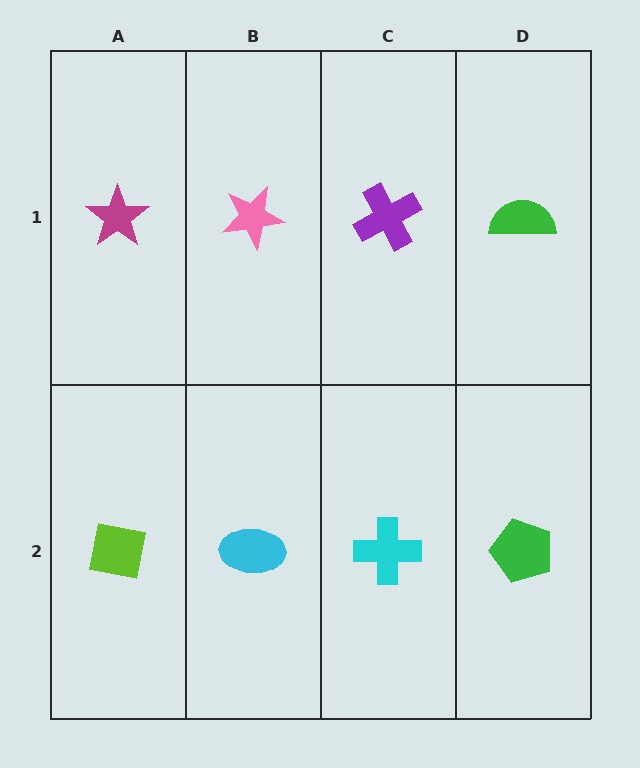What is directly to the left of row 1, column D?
A purple cross.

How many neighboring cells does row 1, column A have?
2.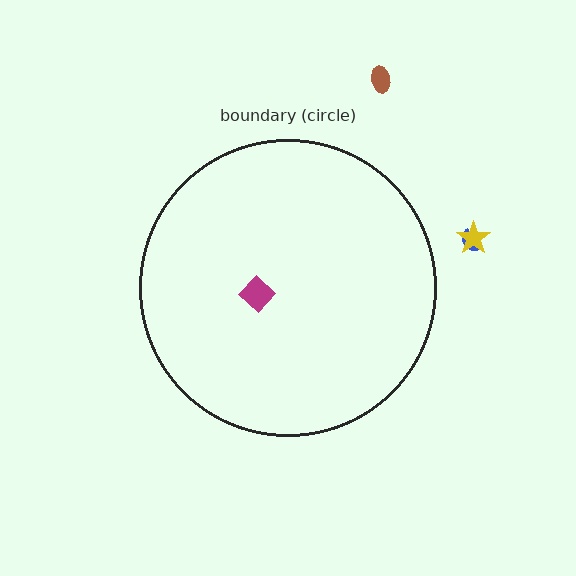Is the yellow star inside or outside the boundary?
Outside.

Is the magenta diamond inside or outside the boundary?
Inside.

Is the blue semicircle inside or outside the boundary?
Outside.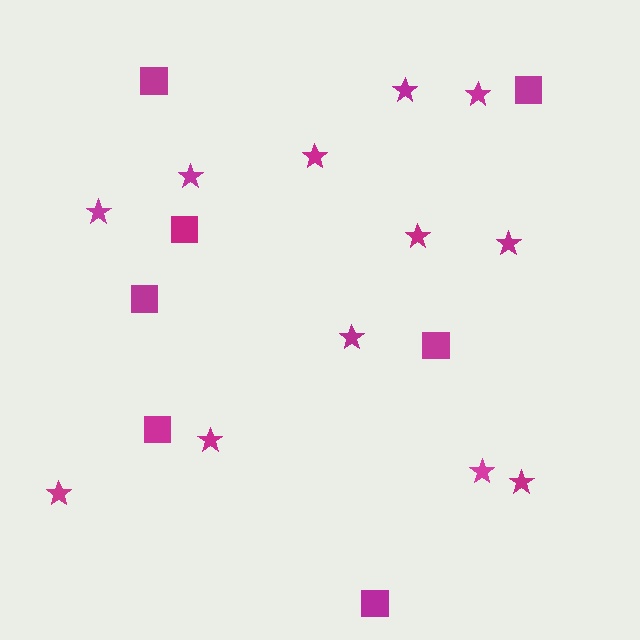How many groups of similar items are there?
There are 2 groups: one group of squares (7) and one group of stars (12).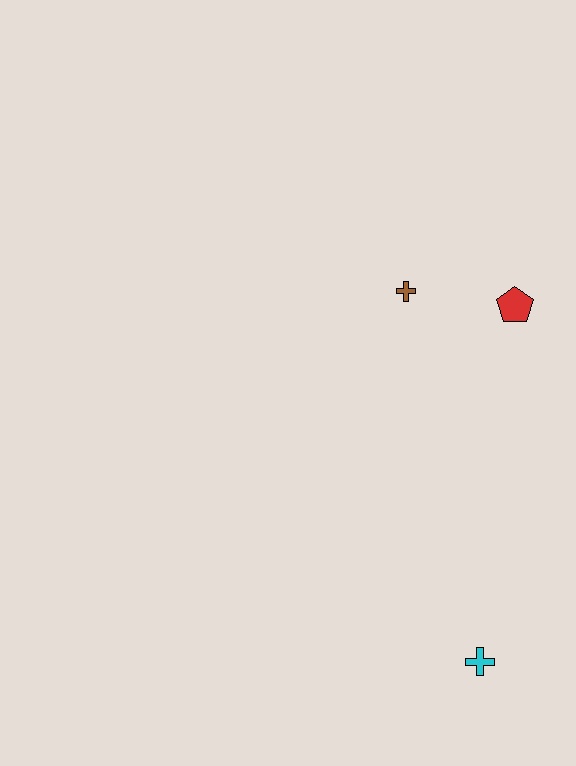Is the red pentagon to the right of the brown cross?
Yes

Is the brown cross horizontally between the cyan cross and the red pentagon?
No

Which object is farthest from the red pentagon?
The cyan cross is farthest from the red pentagon.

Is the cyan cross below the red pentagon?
Yes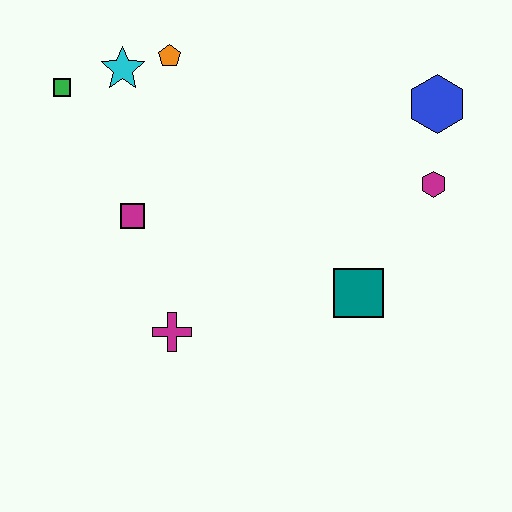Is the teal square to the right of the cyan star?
Yes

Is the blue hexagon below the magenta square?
No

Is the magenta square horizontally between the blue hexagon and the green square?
Yes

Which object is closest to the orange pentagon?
The cyan star is closest to the orange pentagon.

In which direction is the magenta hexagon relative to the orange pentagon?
The magenta hexagon is to the right of the orange pentagon.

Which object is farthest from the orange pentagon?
The teal square is farthest from the orange pentagon.